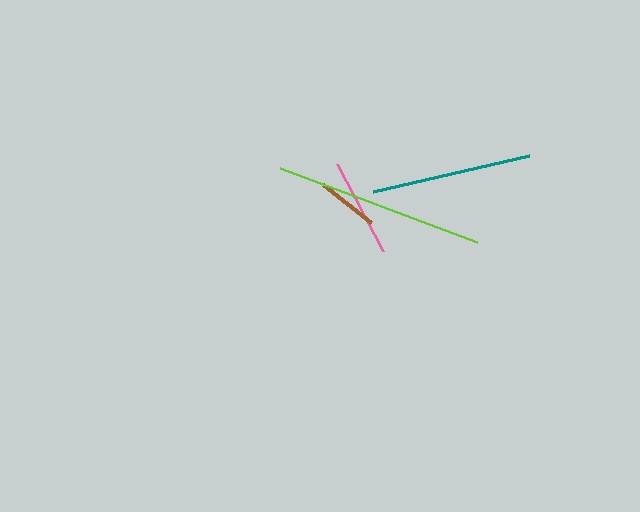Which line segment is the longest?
The lime line is the longest at approximately 211 pixels.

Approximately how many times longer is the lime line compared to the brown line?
The lime line is approximately 3.4 times the length of the brown line.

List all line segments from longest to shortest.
From longest to shortest: lime, teal, pink, brown.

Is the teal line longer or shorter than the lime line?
The lime line is longer than the teal line.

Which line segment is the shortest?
The brown line is the shortest at approximately 61 pixels.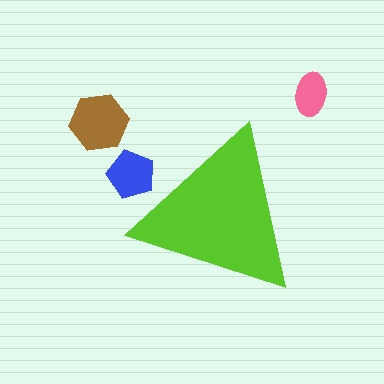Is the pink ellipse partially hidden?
No, the pink ellipse is fully visible.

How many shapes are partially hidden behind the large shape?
1 shape is partially hidden.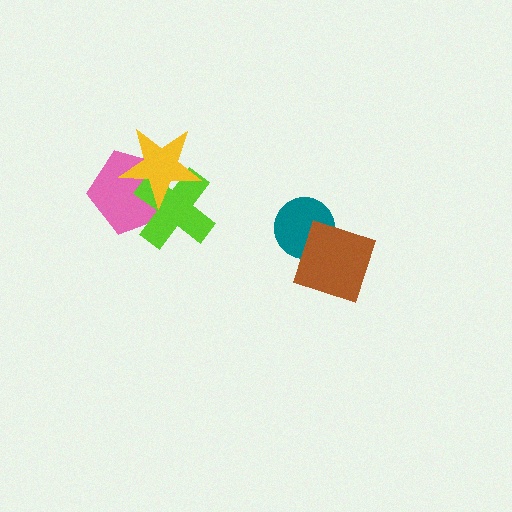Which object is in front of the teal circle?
The brown diamond is in front of the teal circle.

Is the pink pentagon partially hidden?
Yes, it is partially covered by another shape.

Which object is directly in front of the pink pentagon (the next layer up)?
The lime cross is directly in front of the pink pentagon.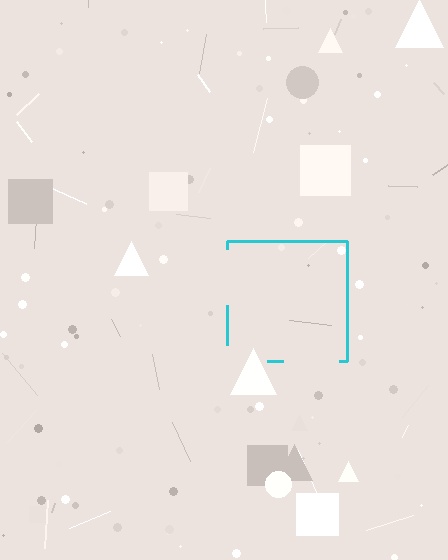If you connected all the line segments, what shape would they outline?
They would outline a square.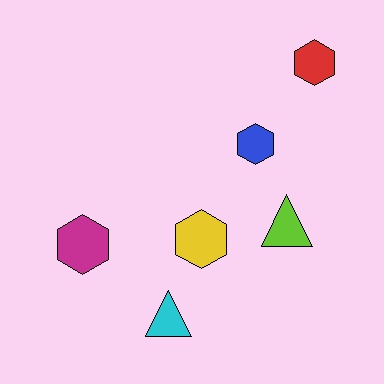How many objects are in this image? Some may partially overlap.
There are 6 objects.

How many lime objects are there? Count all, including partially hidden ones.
There is 1 lime object.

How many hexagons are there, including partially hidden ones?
There are 4 hexagons.